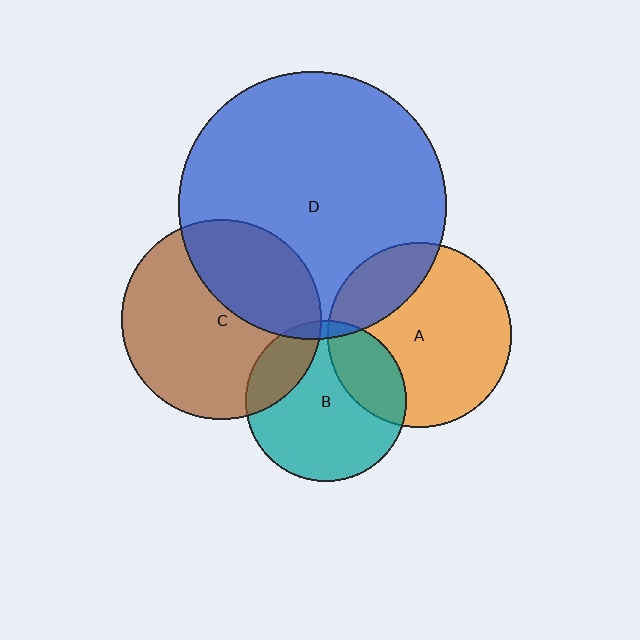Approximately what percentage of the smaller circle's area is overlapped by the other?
Approximately 25%.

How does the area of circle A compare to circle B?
Approximately 1.3 times.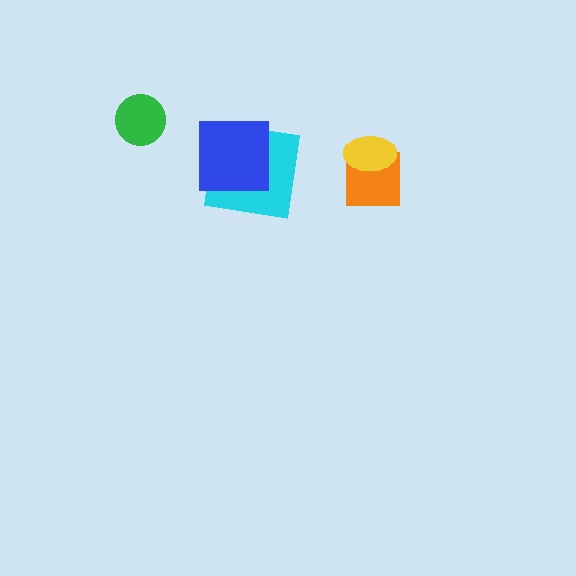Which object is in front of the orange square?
The yellow ellipse is in front of the orange square.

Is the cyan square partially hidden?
Yes, it is partially covered by another shape.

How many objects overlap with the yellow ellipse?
1 object overlaps with the yellow ellipse.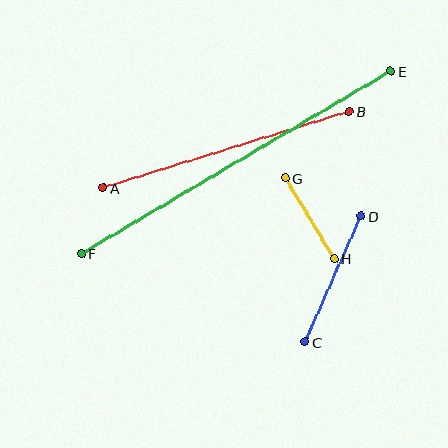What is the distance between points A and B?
The distance is approximately 257 pixels.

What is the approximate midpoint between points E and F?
The midpoint is at approximately (236, 162) pixels.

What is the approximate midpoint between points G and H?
The midpoint is at approximately (310, 218) pixels.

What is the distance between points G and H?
The distance is approximately 94 pixels.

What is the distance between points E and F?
The distance is approximately 360 pixels.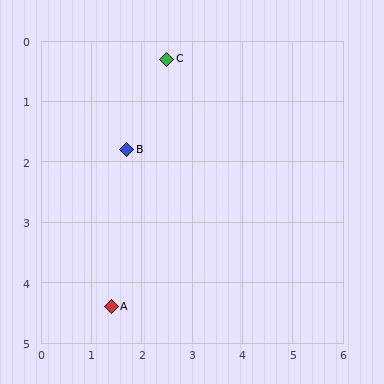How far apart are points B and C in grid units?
Points B and C are about 1.7 grid units apart.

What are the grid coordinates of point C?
Point C is at approximately (2.5, 0.3).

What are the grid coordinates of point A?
Point A is at approximately (1.4, 4.4).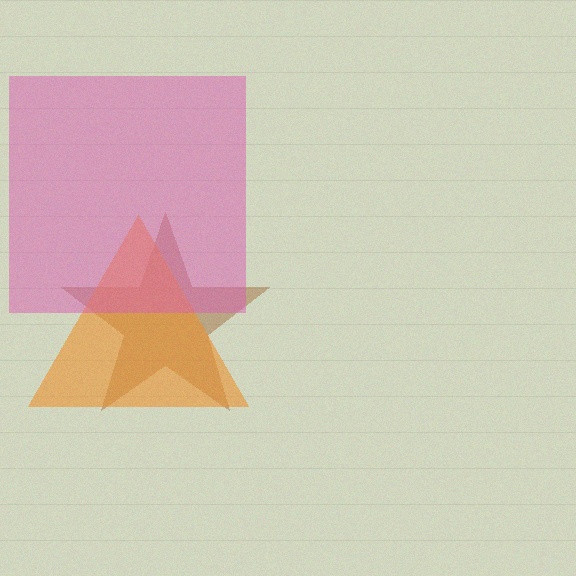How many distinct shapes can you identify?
There are 3 distinct shapes: a brown star, an orange triangle, a pink square.